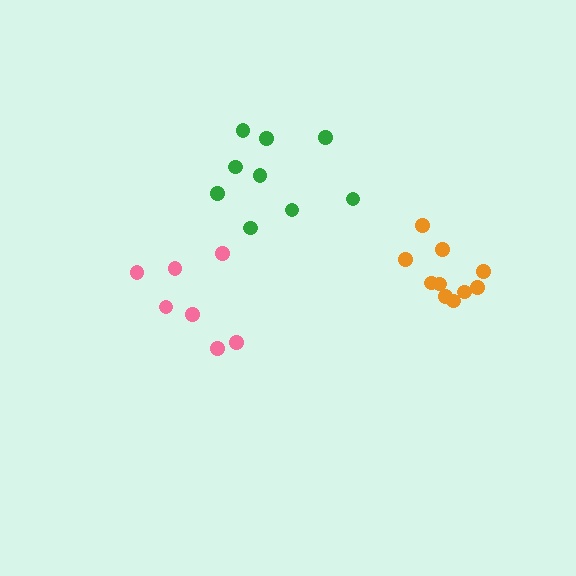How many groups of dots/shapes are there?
There are 3 groups.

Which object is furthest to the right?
The orange cluster is rightmost.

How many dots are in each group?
Group 1: 7 dots, Group 2: 10 dots, Group 3: 9 dots (26 total).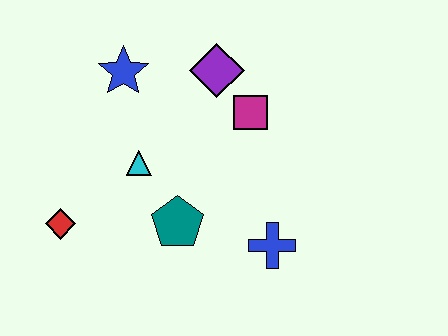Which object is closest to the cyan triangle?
The teal pentagon is closest to the cyan triangle.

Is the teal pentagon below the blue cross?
No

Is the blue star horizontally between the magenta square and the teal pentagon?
No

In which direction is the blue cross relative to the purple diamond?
The blue cross is below the purple diamond.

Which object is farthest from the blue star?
The blue cross is farthest from the blue star.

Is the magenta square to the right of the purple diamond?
Yes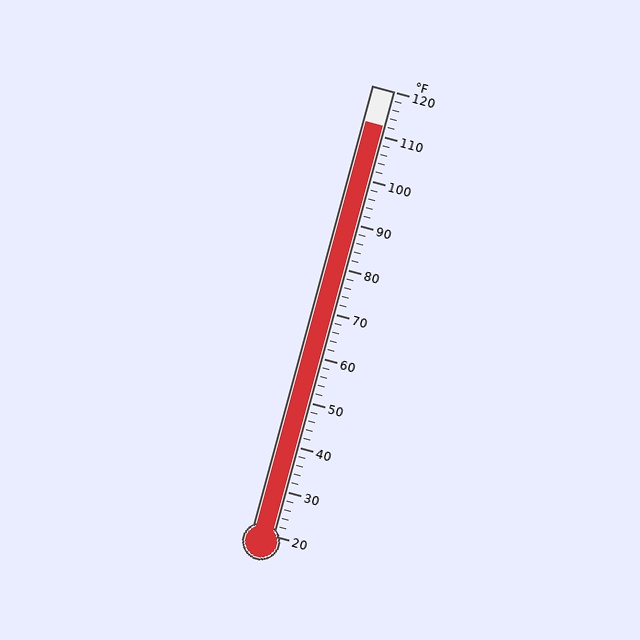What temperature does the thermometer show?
The thermometer shows approximately 112°F.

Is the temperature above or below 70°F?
The temperature is above 70°F.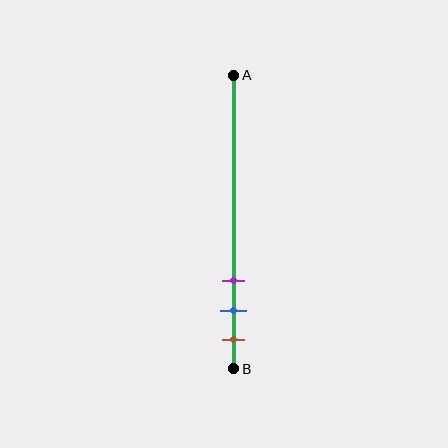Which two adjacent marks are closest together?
The blue and brown marks are the closest adjacent pair.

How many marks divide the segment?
There are 3 marks dividing the segment.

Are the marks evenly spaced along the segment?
Yes, the marks are approximately evenly spaced.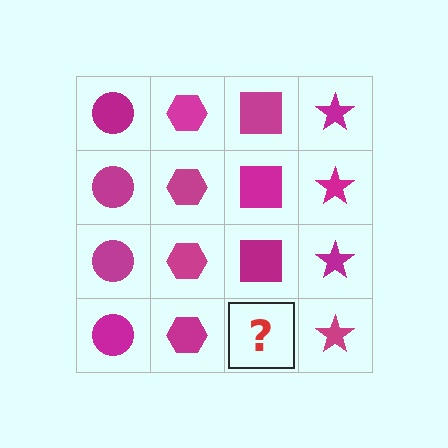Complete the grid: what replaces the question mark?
The question mark should be replaced with a magenta square.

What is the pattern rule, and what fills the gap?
The rule is that each column has a consistent shape. The gap should be filled with a magenta square.